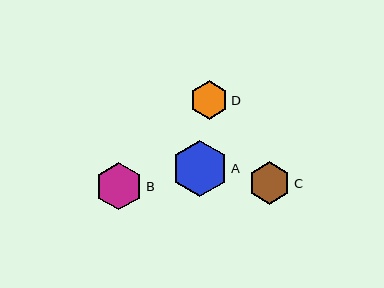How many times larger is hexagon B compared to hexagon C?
Hexagon B is approximately 1.1 times the size of hexagon C.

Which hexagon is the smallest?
Hexagon D is the smallest with a size of approximately 38 pixels.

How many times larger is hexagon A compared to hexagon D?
Hexagon A is approximately 1.5 times the size of hexagon D.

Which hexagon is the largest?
Hexagon A is the largest with a size of approximately 56 pixels.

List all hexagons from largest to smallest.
From largest to smallest: A, B, C, D.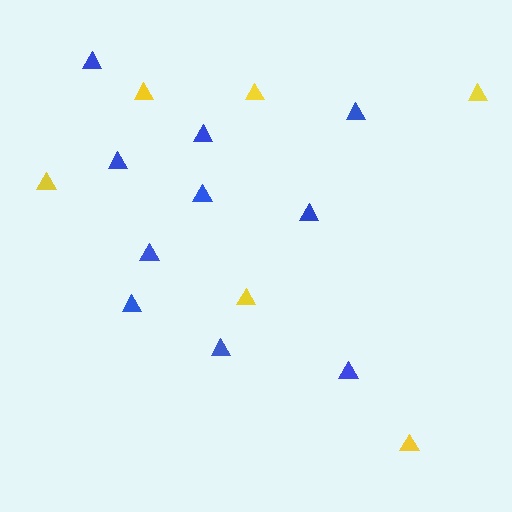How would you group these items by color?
There are 2 groups: one group of blue triangles (10) and one group of yellow triangles (6).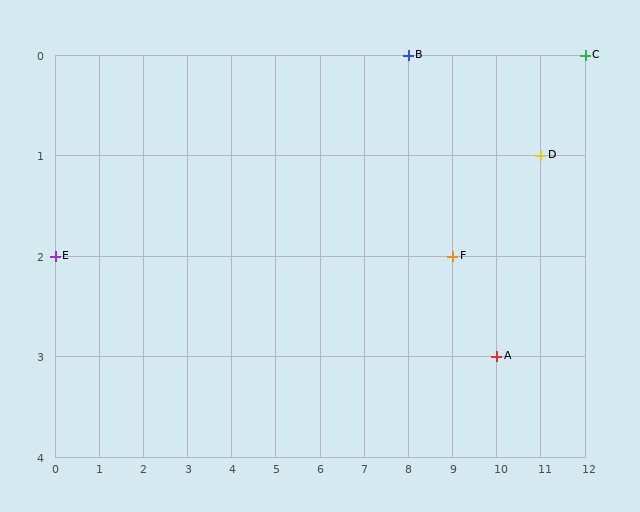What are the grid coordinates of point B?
Point B is at grid coordinates (8, 0).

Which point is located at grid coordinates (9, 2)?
Point F is at (9, 2).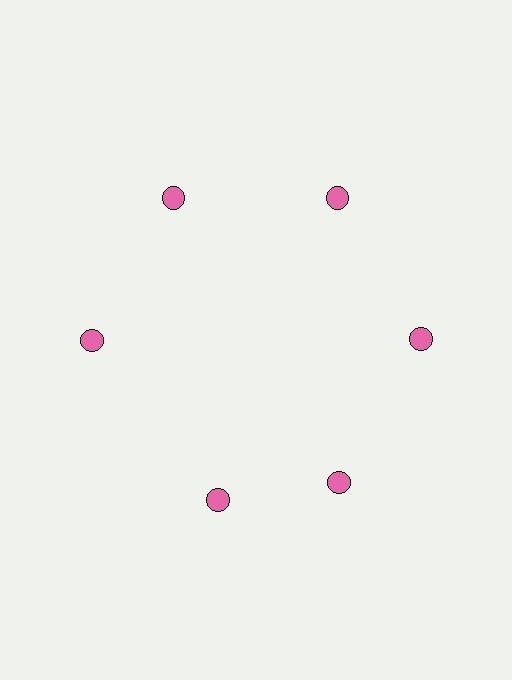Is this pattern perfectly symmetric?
No. The 6 pink circles are arranged in a ring, but one element near the 7 o'clock position is rotated out of alignment along the ring, breaking the 6-fold rotational symmetry.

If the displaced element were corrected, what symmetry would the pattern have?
It would have 6-fold rotational symmetry — the pattern would map onto itself every 60 degrees.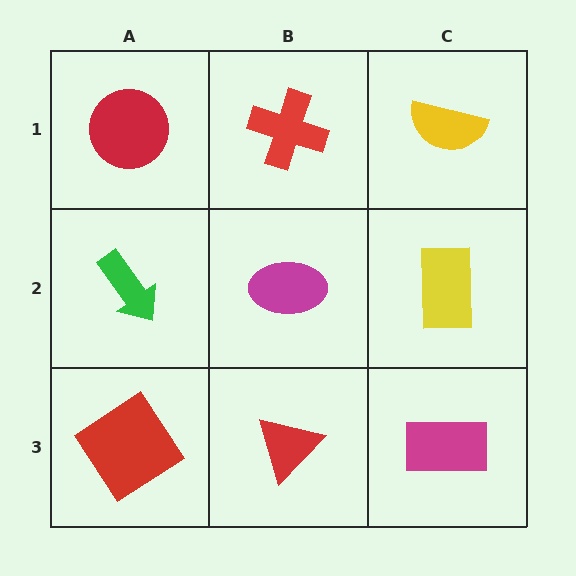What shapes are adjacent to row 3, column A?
A green arrow (row 2, column A), a red triangle (row 3, column B).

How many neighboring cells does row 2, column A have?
3.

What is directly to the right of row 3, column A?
A red triangle.